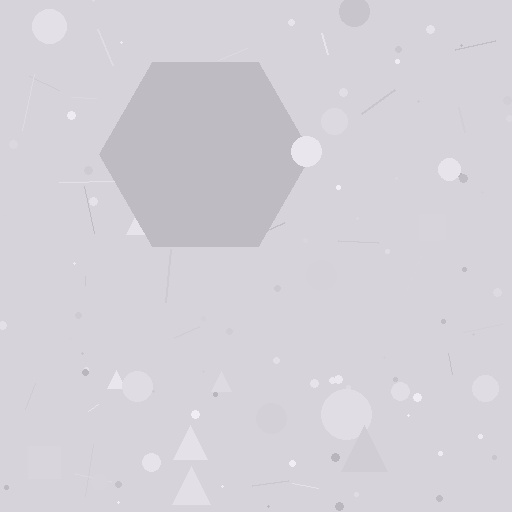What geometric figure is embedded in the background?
A hexagon is embedded in the background.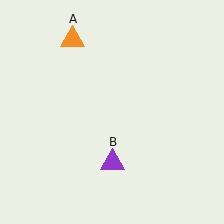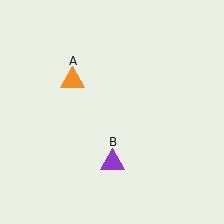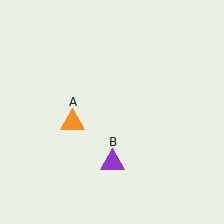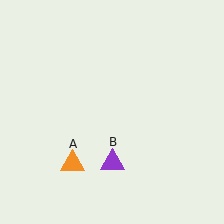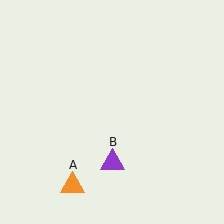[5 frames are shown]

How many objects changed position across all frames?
1 object changed position: orange triangle (object A).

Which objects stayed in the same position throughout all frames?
Purple triangle (object B) remained stationary.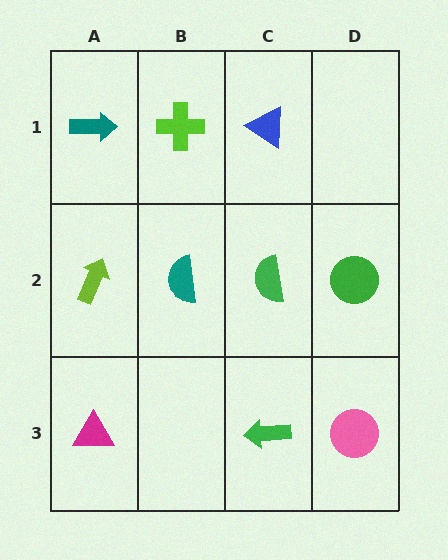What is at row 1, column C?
A blue triangle.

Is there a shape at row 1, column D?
No, that cell is empty.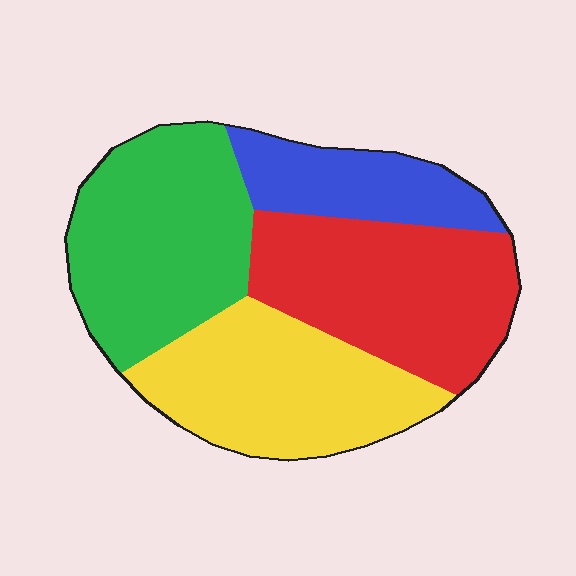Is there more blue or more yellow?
Yellow.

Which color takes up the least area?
Blue, at roughly 15%.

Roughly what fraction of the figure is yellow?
Yellow takes up between a quarter and a half of the figure.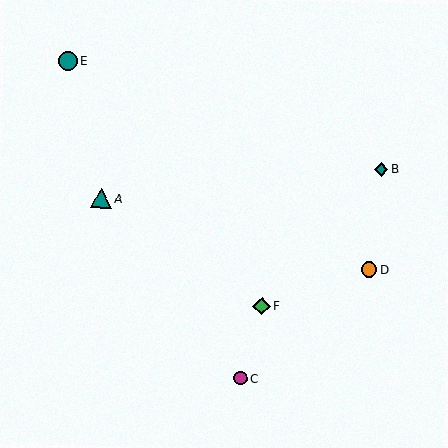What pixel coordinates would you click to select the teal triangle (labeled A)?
Click at (101, 198) to select the teal triangle A.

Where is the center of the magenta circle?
The center of the magenta circle is at (240, 379).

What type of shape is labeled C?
Shape C is a magenta circle.